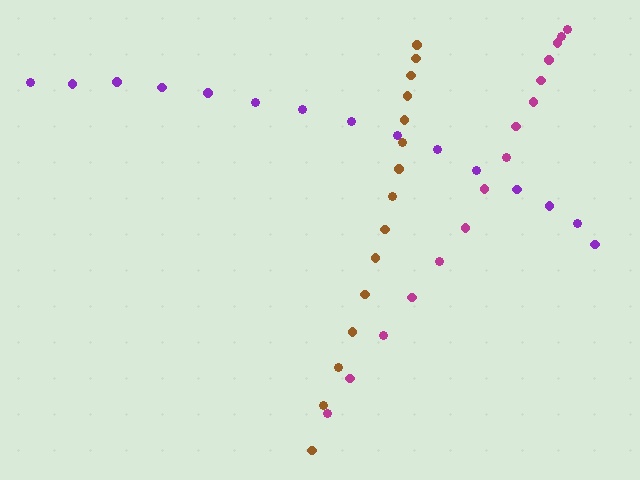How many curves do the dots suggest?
There are 3 distinct paths.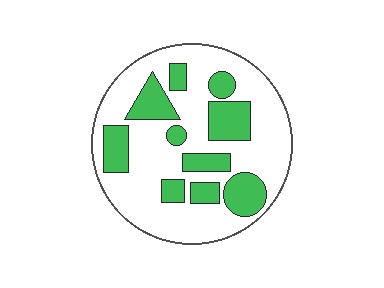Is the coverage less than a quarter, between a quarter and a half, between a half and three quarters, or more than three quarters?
Between a quarter and a half.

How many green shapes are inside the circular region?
10.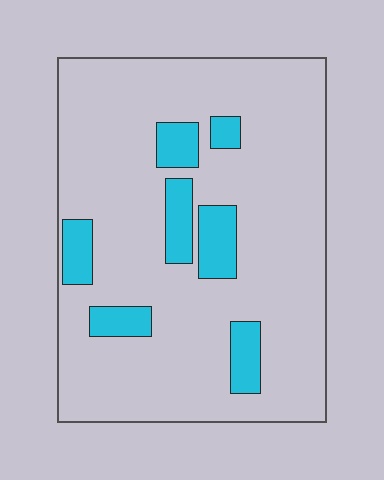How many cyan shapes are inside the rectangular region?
7.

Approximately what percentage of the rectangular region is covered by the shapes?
Approximately 15%.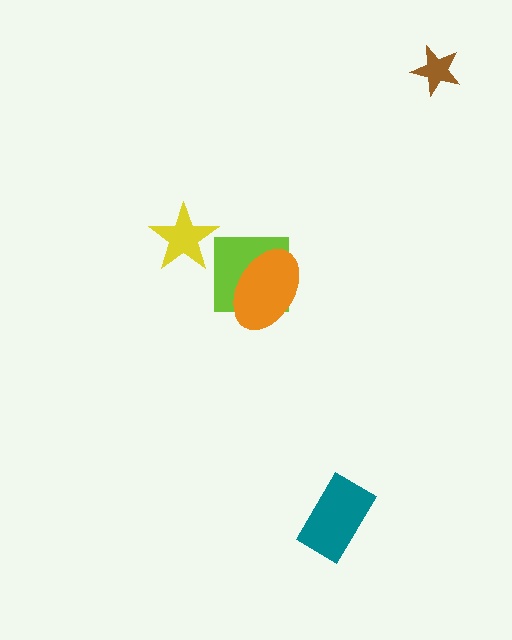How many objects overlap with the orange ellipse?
1 object overlaps with the orange ellipse.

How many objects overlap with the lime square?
1 object overlaps with the lime square.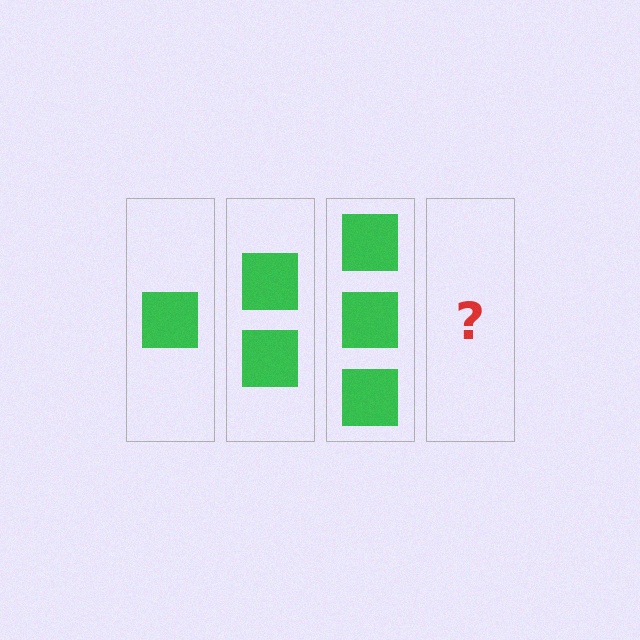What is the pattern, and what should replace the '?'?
The pattern is that each step adds one more square. The '?' should be 4 squares.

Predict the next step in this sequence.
The next step is 4 squares.